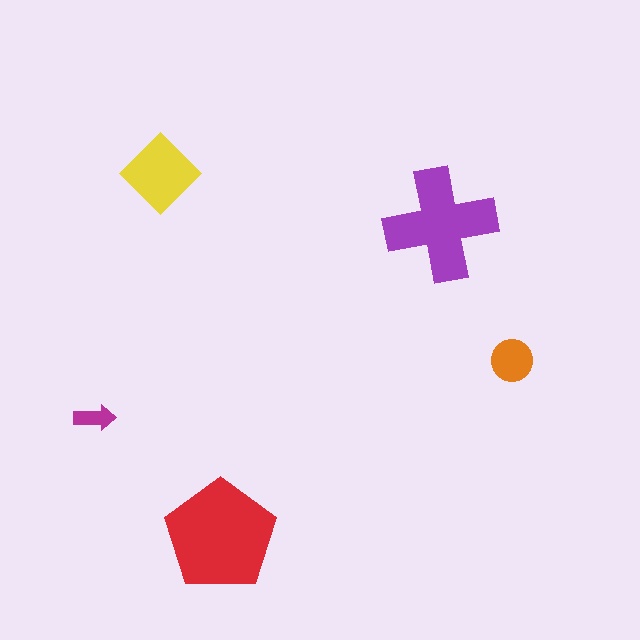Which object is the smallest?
The magenta arrow.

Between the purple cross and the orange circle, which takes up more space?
The purple cross.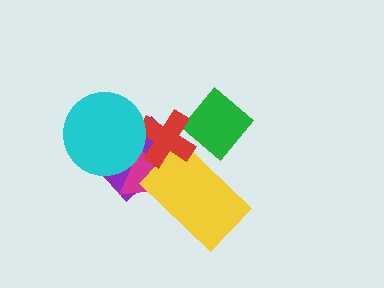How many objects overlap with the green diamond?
0 objects overlap with the green diamond.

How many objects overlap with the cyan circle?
3 objects overlap with the cyan circle.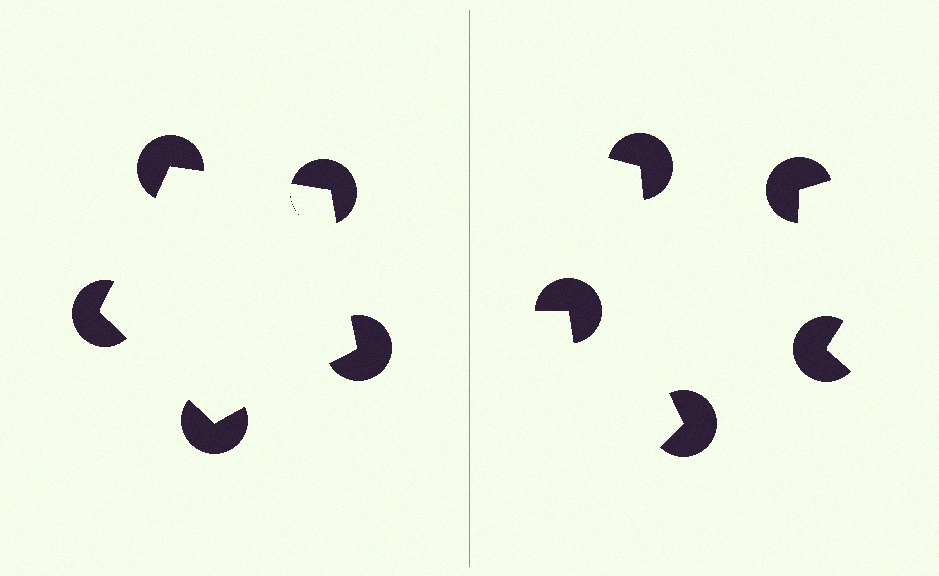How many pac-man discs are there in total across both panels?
10 — 5 on each side.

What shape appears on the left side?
An illusory pentagon.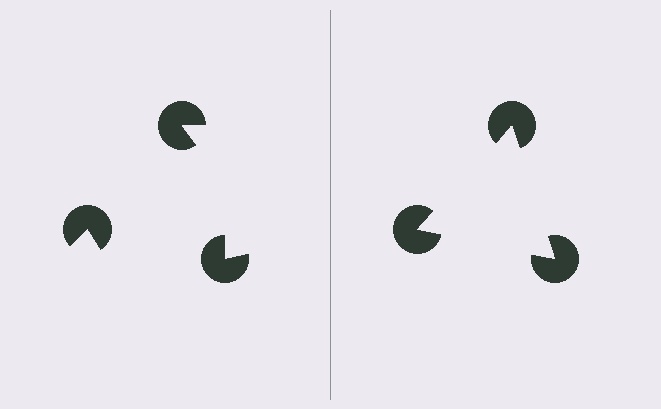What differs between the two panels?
The pac-man discs are positioned identically on both sides; only the wedge orientations differ. On the right they align to a triangle; on the left they are misaligned.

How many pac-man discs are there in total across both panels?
6 — 3 on each side.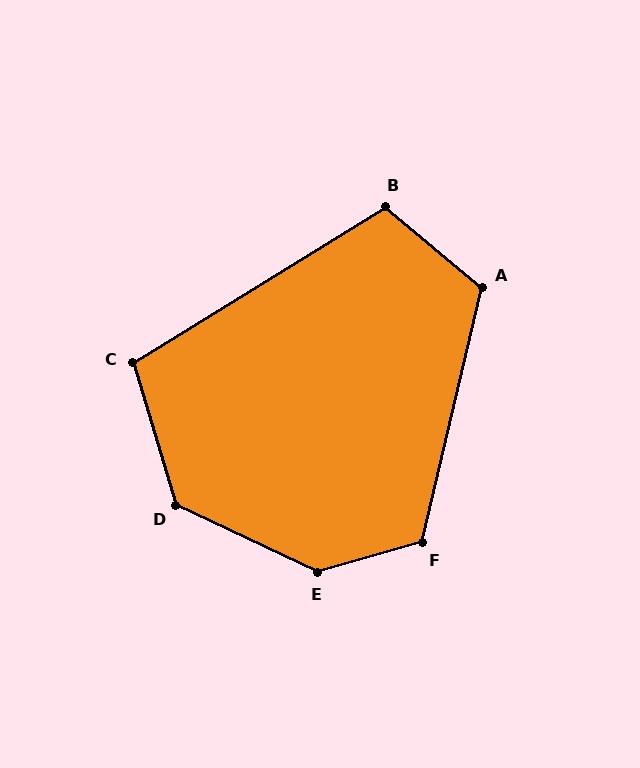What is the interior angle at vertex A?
Approximately 117 degrees (obtuse).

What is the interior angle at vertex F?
Approximately 119 degrees (obtuse).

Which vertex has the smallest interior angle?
C, at approximately 105 degrees.